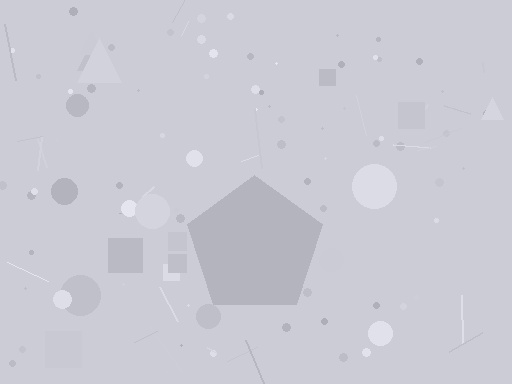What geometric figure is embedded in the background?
A pentagon is embedded in the background.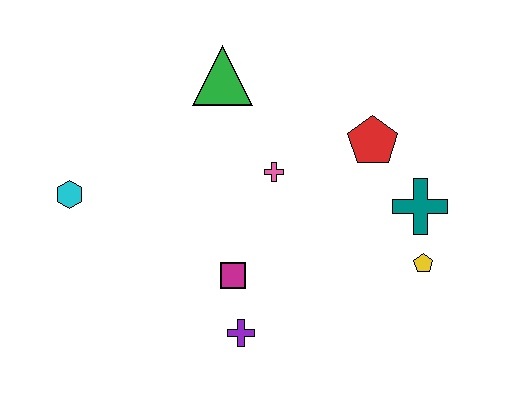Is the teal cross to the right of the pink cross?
Yes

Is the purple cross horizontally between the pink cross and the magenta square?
Yes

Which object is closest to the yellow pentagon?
The teal cross is closest to the yellow pentagon.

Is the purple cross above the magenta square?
No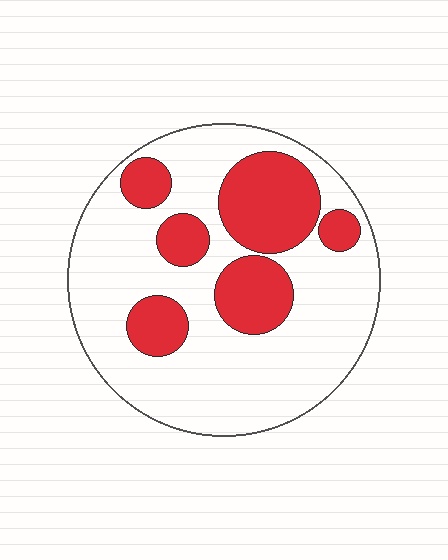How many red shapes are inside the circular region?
6.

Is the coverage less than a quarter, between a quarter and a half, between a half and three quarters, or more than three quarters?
Between a quarter and a half.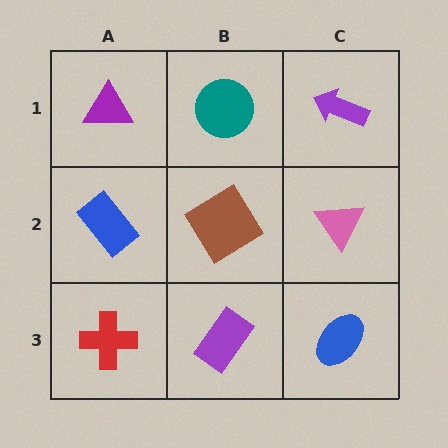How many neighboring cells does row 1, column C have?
2.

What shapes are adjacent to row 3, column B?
A brown diamond (row 2, column B), a red cross (row 3, column A), a blue ellipse (row 3, column C).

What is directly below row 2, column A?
A red cross.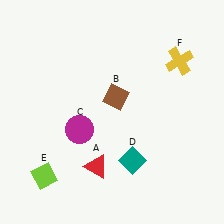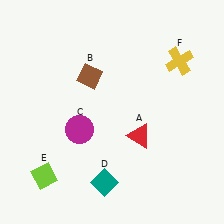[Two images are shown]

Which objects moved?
The objects that moved are: the red triangle (A), the brown diamond (B), the teal diamond (D).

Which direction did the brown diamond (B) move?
The brown diamond (B) moved left.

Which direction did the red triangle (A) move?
The red triangle (A) moved right.